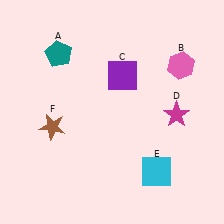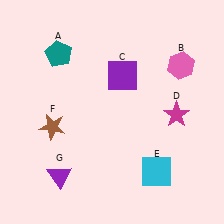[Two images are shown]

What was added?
A purple triangle (G) was added in Image 2.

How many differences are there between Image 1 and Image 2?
There is 1 difference between the two images.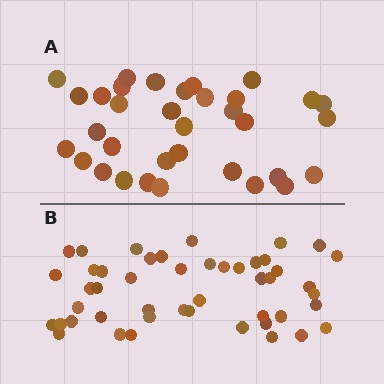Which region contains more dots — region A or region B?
Region B (the bottom region) has more dots.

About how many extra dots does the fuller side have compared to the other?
Region B has approximately 15 more dots than region A.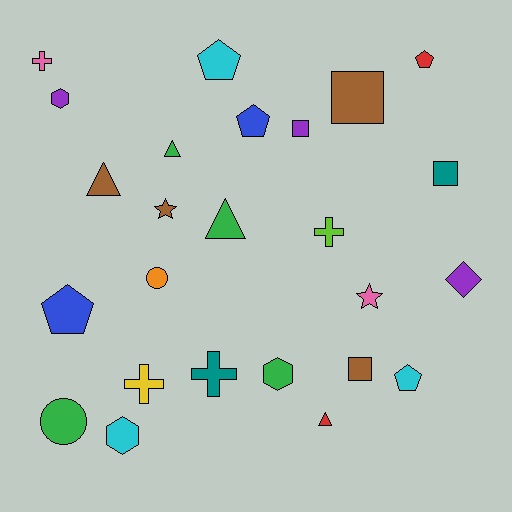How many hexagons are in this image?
There are 3 hexagons.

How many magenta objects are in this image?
There are no magenta objects.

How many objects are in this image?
There are 25 objects.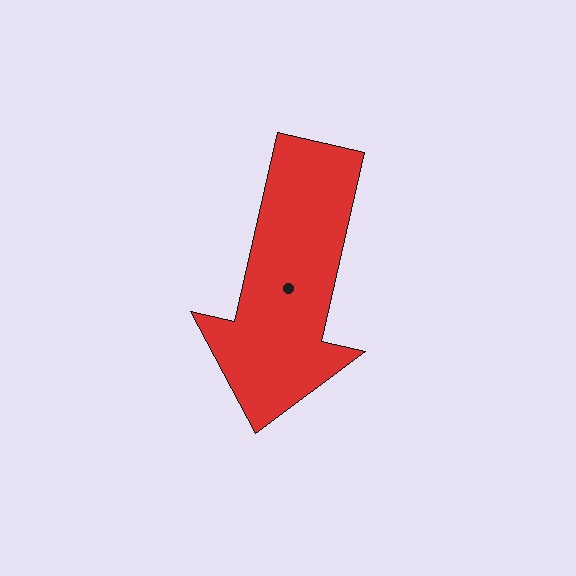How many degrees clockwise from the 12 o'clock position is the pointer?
Approximately 193 degrees.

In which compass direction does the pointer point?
South.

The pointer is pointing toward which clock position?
Roughly 6 o'clock.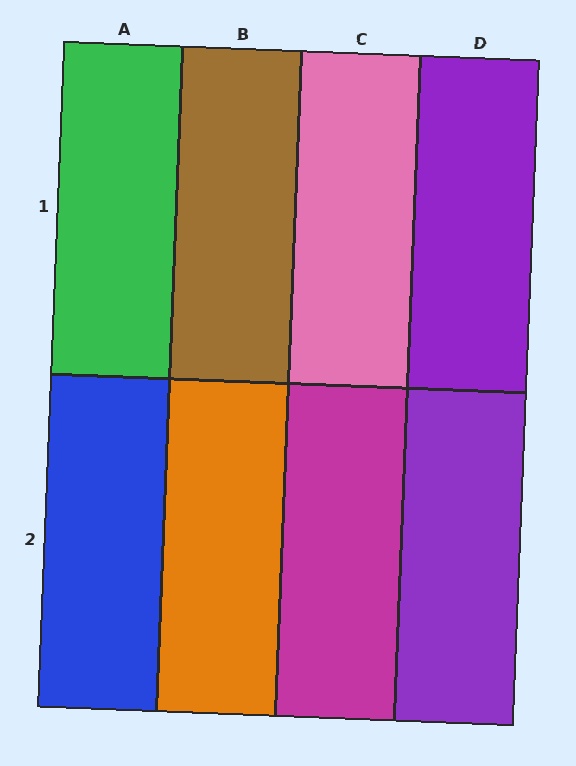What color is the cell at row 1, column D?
Purple.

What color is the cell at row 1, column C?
Pink.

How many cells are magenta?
1 cell is magenta.